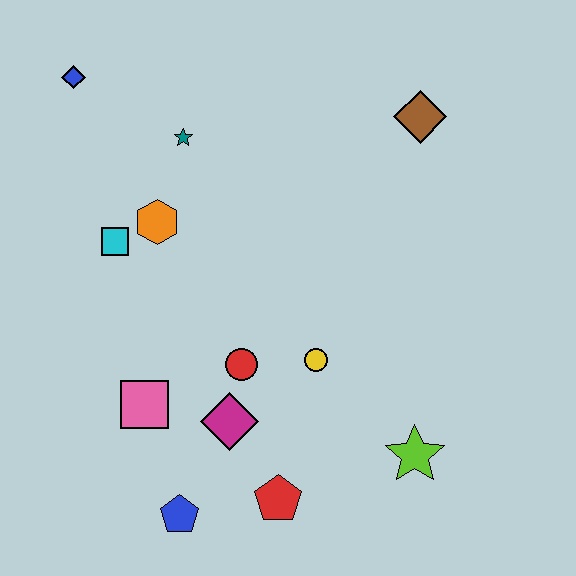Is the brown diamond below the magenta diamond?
No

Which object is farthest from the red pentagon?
The blue diamond is farthest from the red pentagon.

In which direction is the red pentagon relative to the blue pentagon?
The red pentagon is to the right of the blue pentagon.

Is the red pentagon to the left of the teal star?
No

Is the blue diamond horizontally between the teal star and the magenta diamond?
No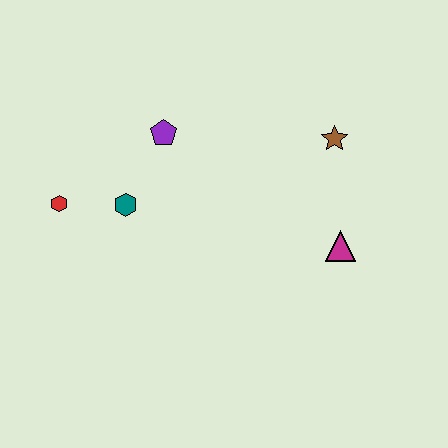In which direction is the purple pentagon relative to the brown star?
The purple pentagon is to the left of the brown star.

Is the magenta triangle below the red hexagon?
Yes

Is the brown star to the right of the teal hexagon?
Yes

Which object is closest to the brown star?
The magenta triangle is closest to the brown star.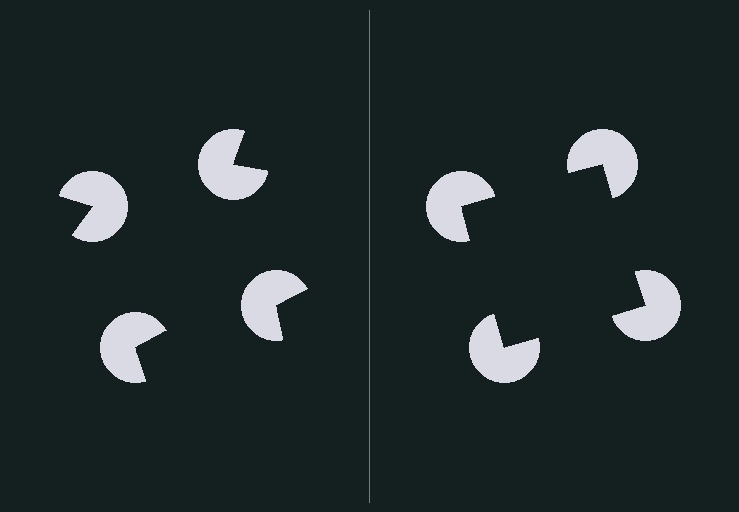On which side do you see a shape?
An illusory square appears on the right side. On the left side the wedge cuts are rotated, so no coherent shape forms.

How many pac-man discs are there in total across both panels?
8 — 4 on each side.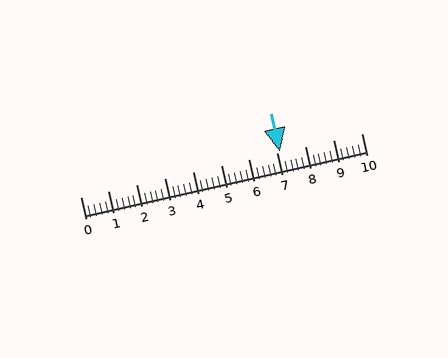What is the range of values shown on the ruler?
The ruler shows values from 0 to 10.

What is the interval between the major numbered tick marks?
The major tick marks are spaced 1 units apart.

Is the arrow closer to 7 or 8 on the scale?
The arrow is closer to 7.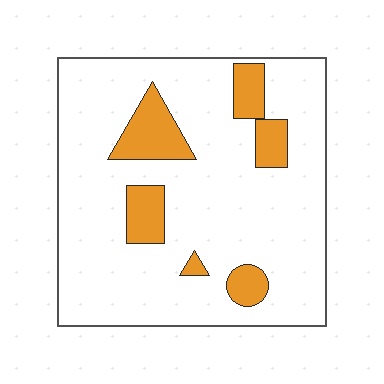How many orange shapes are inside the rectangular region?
6.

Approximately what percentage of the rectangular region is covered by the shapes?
Approximately 15%.